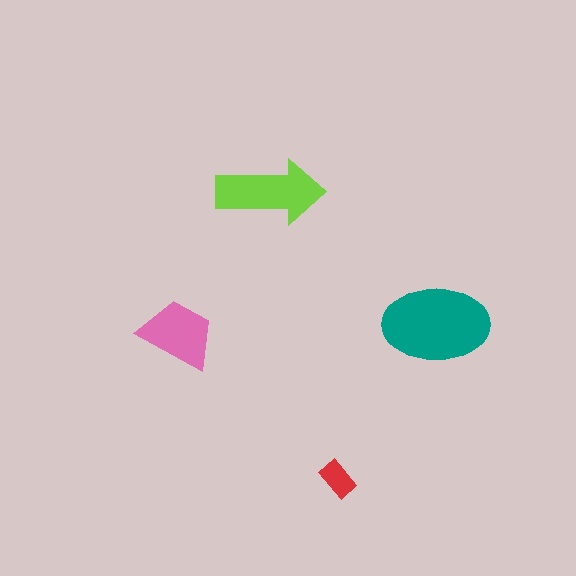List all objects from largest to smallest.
The teal ellipse, the lime arrow, the pink trapezoid, the red rectangle.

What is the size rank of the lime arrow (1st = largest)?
2nd.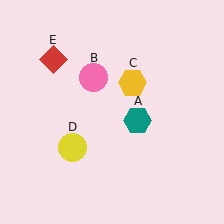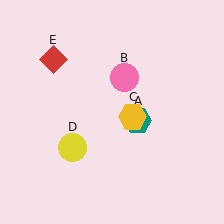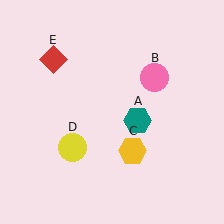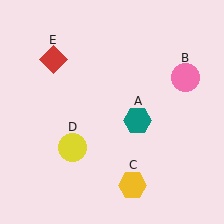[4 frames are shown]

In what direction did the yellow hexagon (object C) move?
The yellow hexagon (object C) moved down.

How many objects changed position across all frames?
2 objects changed position: pink circle (object B), yellow hexagon (object C).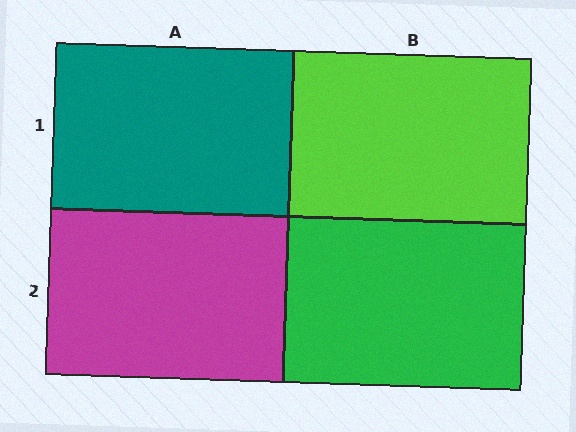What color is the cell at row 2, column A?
Magenta.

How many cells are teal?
1 cell is teal.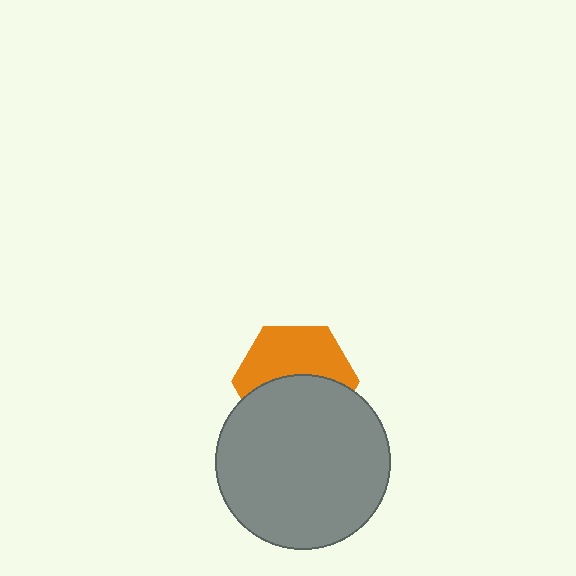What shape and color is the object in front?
The object in front is a gray circle.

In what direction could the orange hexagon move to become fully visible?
The orange hexagon could move up. That would shift it out from behind the gray circle entirely.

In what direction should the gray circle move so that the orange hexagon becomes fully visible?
The gray circle should move down. That is the shortest direction to clear the overlap and leave the orange hexagon fully visible.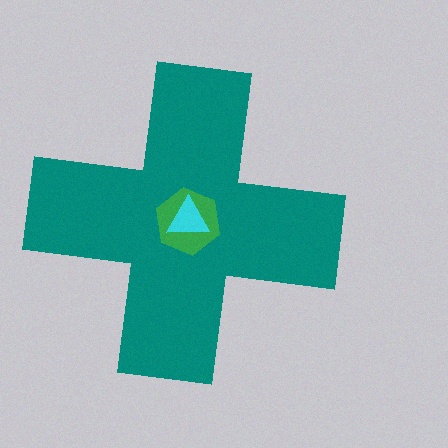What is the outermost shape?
The teal cross.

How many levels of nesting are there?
3.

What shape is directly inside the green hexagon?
The cyan triangle.